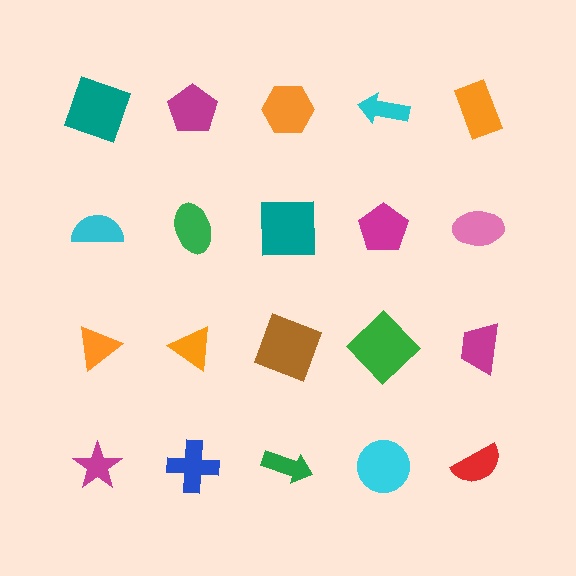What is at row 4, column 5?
A red semicircle.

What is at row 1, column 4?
A cyan arrow.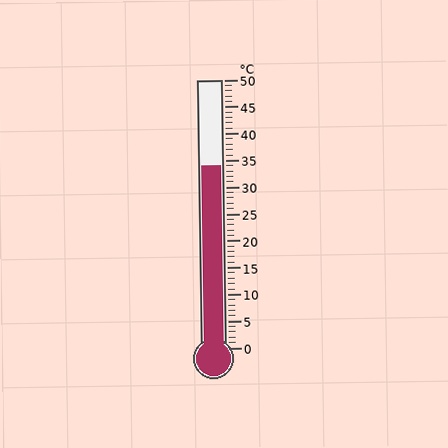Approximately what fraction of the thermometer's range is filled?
The thermometer is filled to approximately 70% of its range.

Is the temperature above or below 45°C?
The temperature is below 45°C.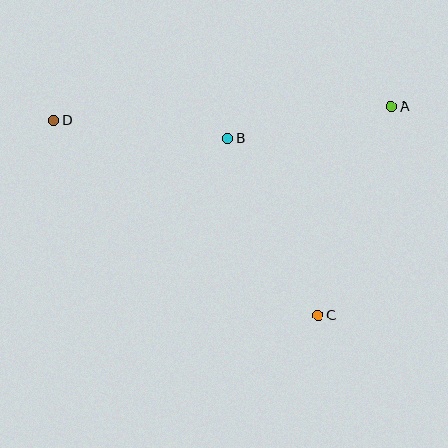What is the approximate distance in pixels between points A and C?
The distance between A and C is approximately 221 pixels.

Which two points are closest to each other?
Points A and B are closest to each other.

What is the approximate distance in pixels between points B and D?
The distance between B and D is approximately 175 pixels.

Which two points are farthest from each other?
Points A and D are farthest from each other.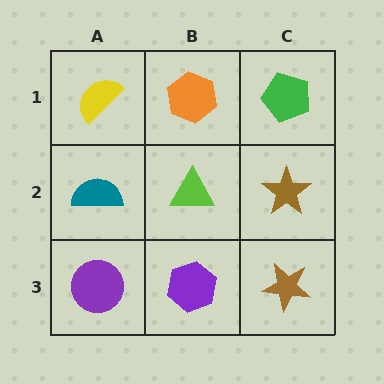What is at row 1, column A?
A yellow semicircle.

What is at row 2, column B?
A lime triangle.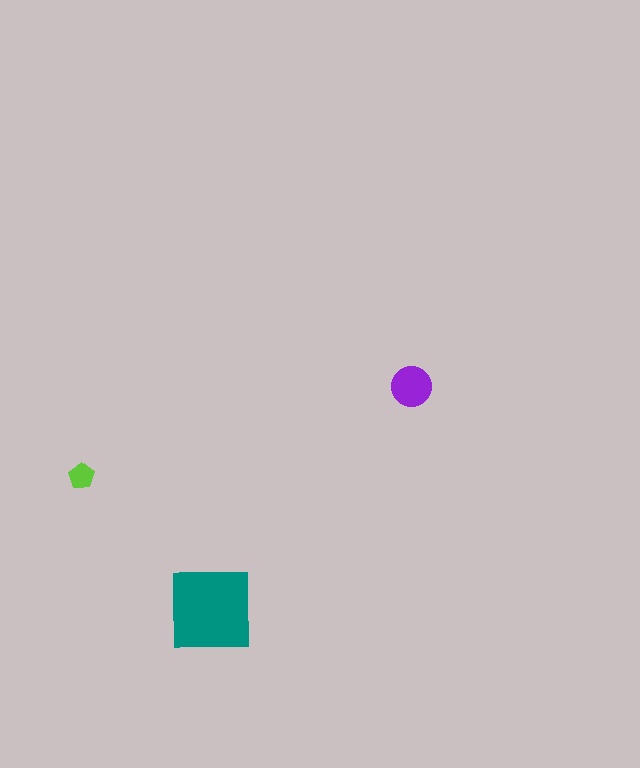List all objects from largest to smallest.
The teal square, the purple circle, the lime pentagon.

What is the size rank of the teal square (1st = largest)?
1st.